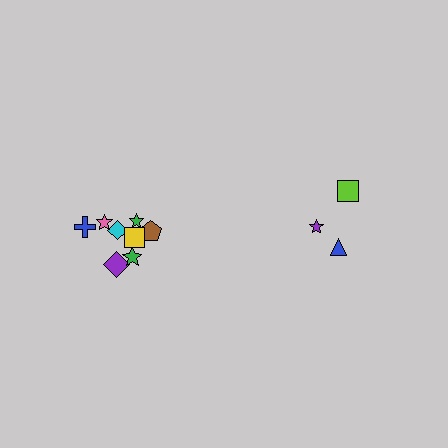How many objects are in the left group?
There are 8 objects.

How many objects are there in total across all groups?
There are 11 objects.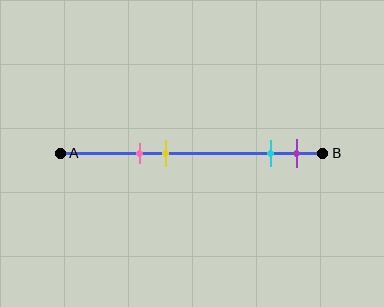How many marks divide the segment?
There are 4 marks dividing the segment.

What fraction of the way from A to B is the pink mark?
The pink mark is approximately 30% (0.3) of the way from A to B.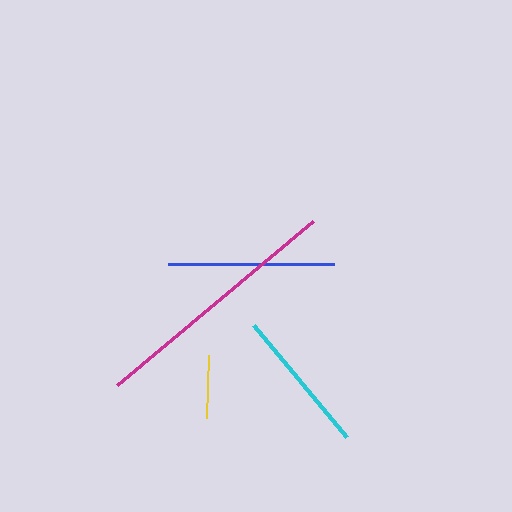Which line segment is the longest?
The magenta line is the longest at approximately 255 pixels.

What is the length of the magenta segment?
The magenta segment is approximately 255 pixels long.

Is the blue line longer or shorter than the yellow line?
The blue line is longer than the yellow line.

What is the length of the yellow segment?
The yellow segment is approximately 63 pixels long.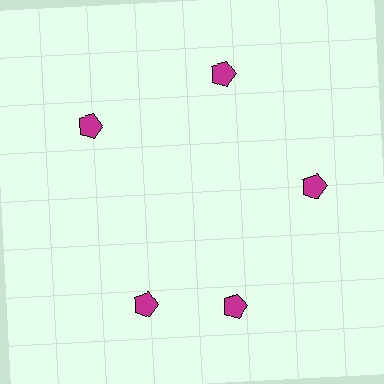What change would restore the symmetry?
The symmetry would be restored by rotating it back into even spacing with its neighbors so that all 5 pentagons sit at equal angles and equal distance from the center.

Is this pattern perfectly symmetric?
No. The 5 magenta pentagons are arranged in a ring, but one element near the 8 o'clock position is rotated out of alignment along the ring, breaking the 5-fold rotational symmetry.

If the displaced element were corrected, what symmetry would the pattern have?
It would have 5-fold rotational symmetry — the pattern would map onto itself every 72 degrees.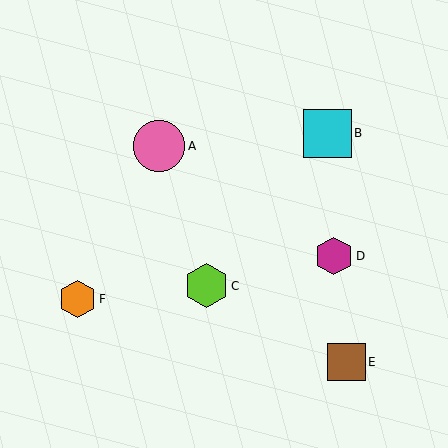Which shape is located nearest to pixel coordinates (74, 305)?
The orange hexagon (labeled F) at (77, 299) is nearest to that location.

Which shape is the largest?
The pink circle (labeled A) is the largest.